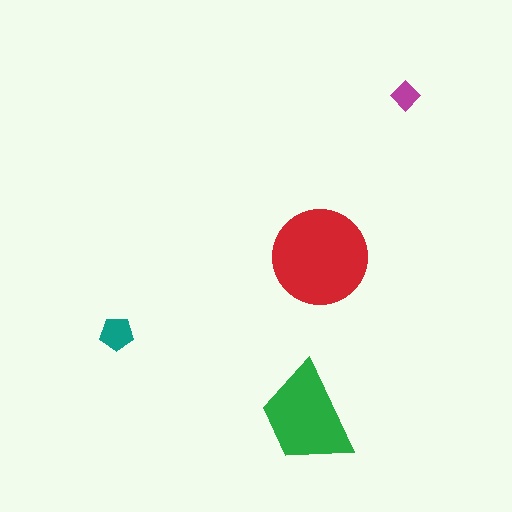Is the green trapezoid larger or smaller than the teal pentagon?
Larger.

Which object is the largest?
The red circle.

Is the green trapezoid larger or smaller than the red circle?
Smaller.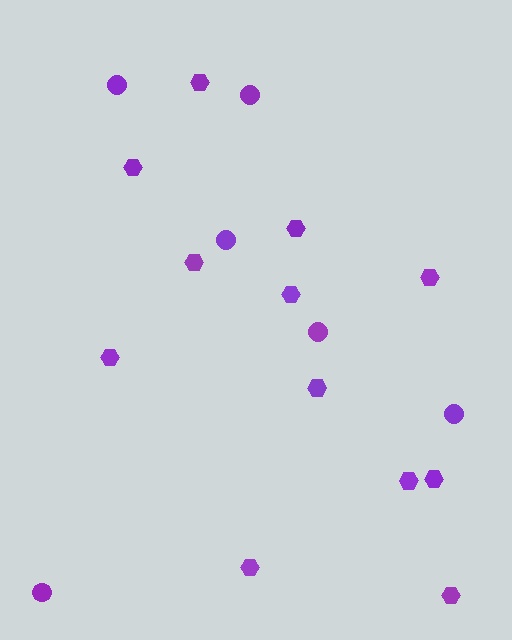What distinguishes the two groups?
There are 2 groups: one group of circles (6) and one group of hexagons (12).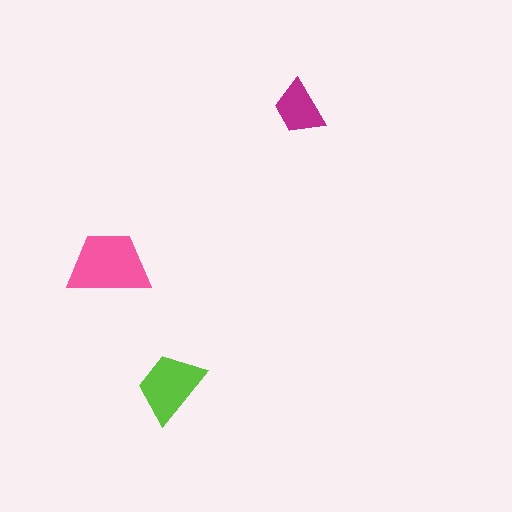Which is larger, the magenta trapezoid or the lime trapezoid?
The lime one.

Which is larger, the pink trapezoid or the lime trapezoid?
The pink one.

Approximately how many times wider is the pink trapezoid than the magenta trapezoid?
About 1.5 times wider.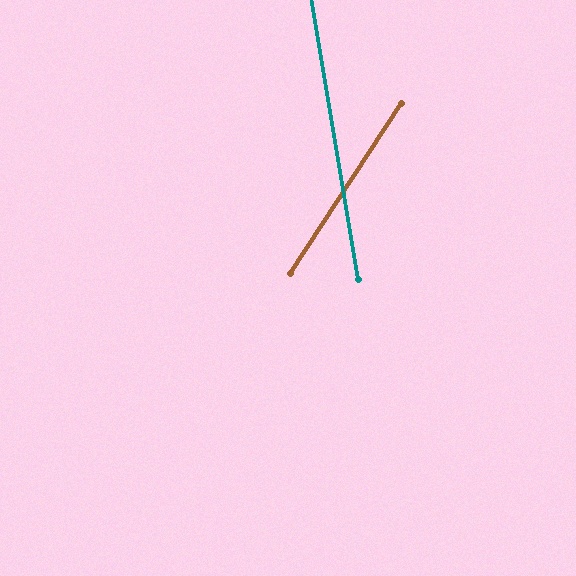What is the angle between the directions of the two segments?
Approximately 42 degrees.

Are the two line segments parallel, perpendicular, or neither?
Neither parallel nor perpendicular — they differ by about 42°.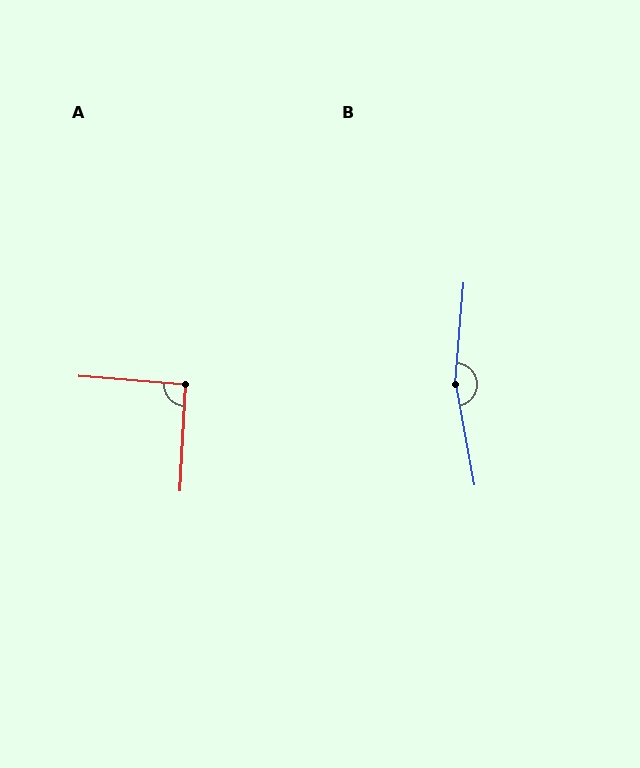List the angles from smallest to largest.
A (92°), B (165°).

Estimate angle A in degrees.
Approximately 92 degrees.